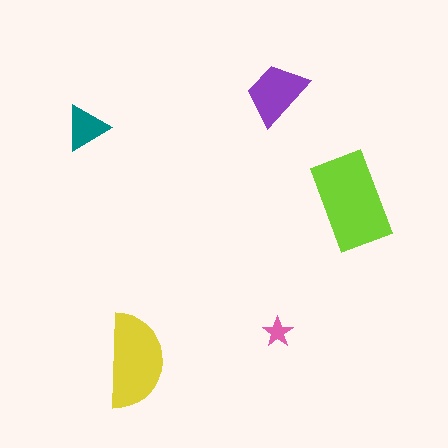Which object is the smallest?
The pink star.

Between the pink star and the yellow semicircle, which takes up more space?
The yellow semicircle.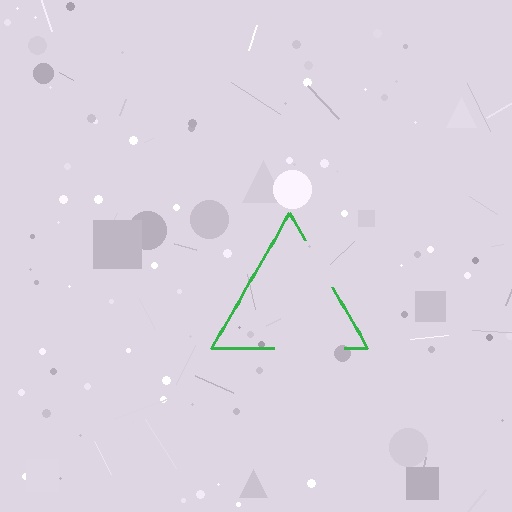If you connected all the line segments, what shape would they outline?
They would outline a triangle.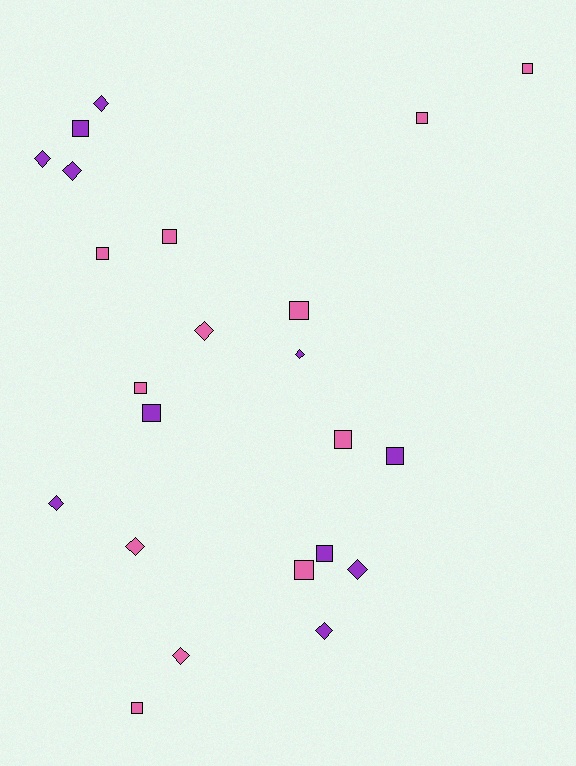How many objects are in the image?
There are 23 objects.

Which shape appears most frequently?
Square, with 13 objects.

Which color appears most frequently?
Pink, with 12 objects.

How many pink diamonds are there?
There are 3 pink diamonds.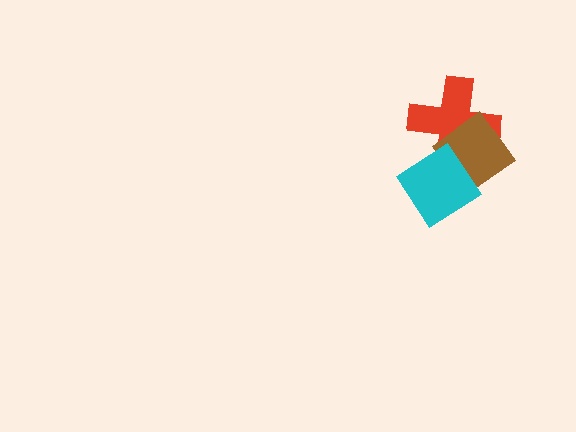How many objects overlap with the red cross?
2 objects overlap with the red cross.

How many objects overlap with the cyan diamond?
2 objects overlap with the cyan diamond.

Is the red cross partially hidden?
Yes, it is partially covered by another shape.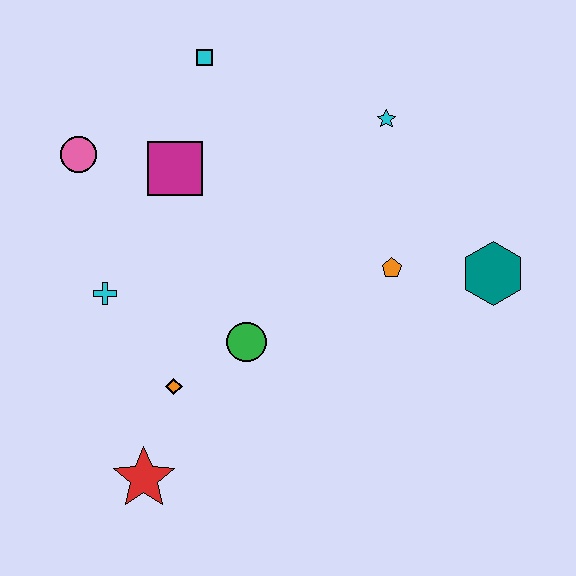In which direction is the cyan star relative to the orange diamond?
The cyan star is above the orange diamond.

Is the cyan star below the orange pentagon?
No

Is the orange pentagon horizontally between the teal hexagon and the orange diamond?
Yes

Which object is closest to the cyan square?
The magenta square is closest to the cyan square.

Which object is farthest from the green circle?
The cyan square is farthest from the green circle.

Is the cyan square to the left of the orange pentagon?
Yes